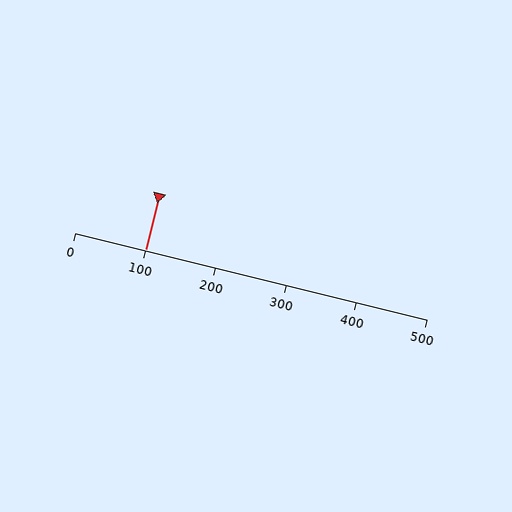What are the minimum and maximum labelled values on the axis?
The axis runs from 0 to 500.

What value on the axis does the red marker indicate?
The marker indicates approximately 100.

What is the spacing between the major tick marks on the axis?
The major ticks are spaced 100 apart.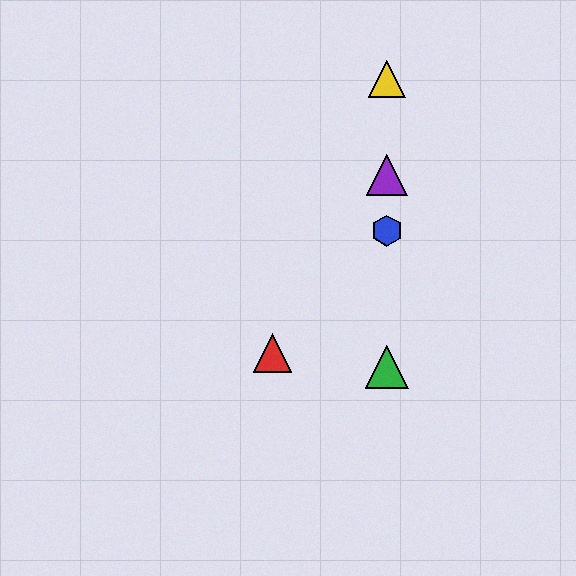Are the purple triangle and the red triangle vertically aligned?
No, the purple triangle is at x≈387 and the red triangle is at x≈273.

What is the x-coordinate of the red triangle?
The red triangle is at x≈273.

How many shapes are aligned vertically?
4 shapes (the blue hexagon, the green triangle, the yellow triangle, the purple triangle) are aligned vertically.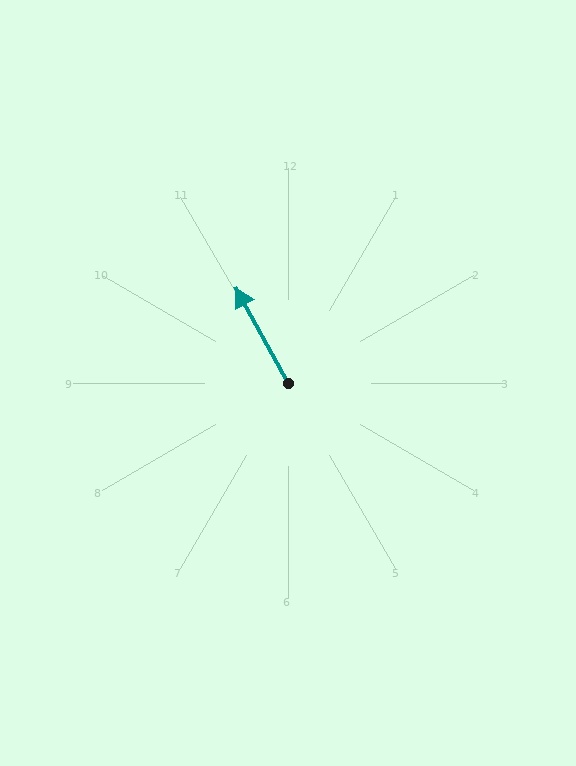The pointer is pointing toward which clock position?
Roughly 11 o'clock.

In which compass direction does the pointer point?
Northwest.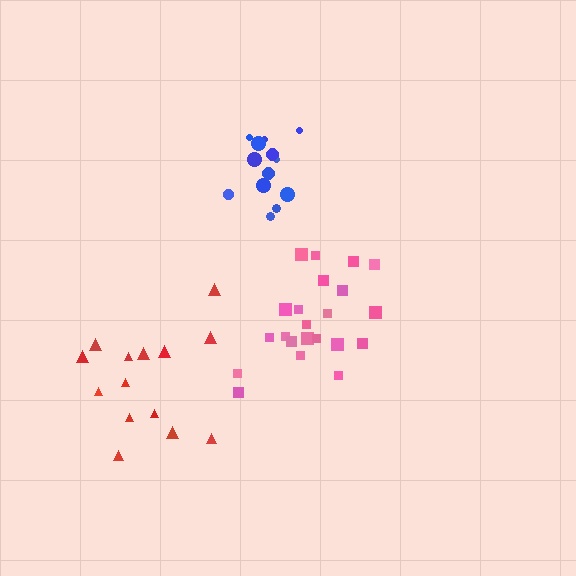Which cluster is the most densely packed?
Blue.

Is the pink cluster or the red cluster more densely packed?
Pink.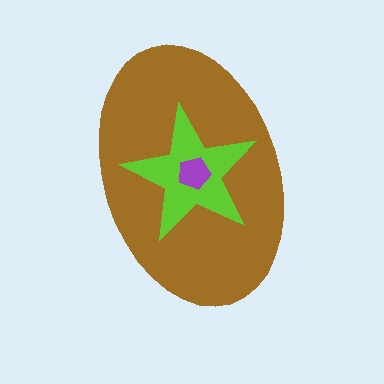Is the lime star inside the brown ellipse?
Yes.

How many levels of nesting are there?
3.